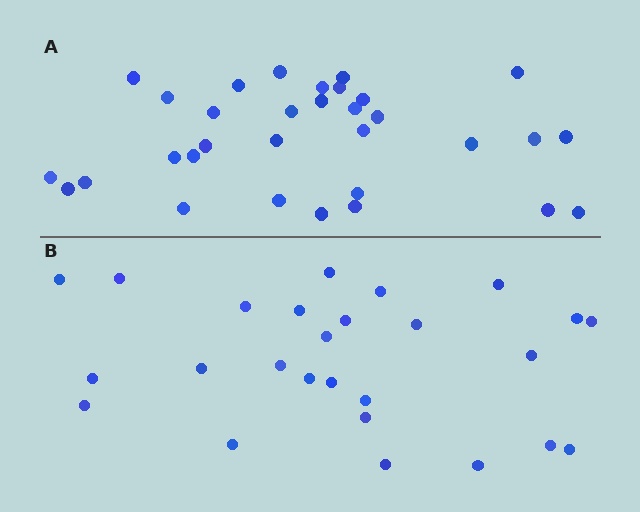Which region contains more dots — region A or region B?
Region A (the top region) has more dots.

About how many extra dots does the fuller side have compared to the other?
Region A has about 6 more dots than region B.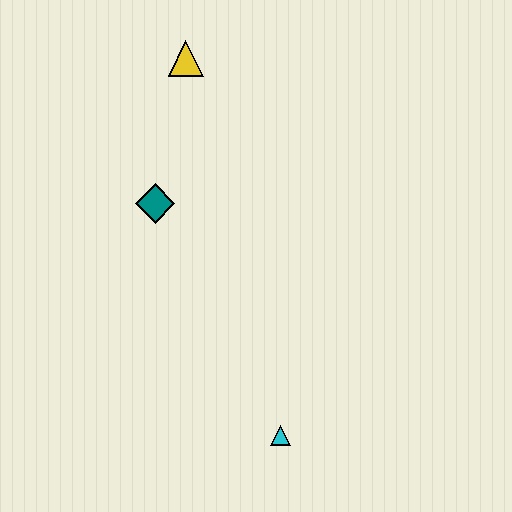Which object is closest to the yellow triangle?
The teal diamond is closest to the yellow triangle.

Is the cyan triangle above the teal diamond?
No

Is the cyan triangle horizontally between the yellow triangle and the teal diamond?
No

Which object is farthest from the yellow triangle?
The cyan triangle is farthest from the yellow triangle.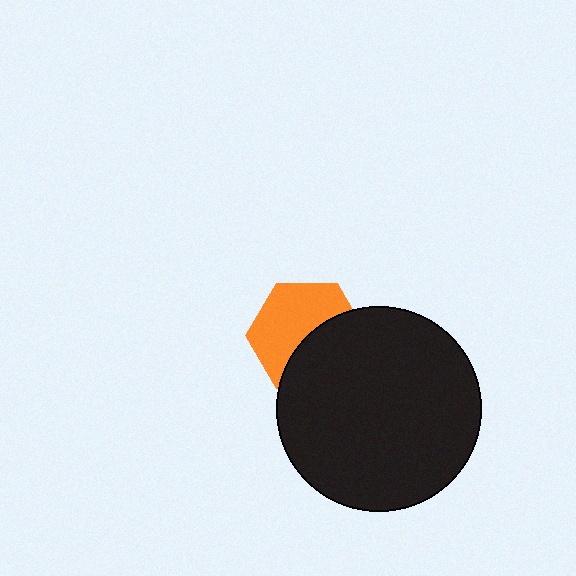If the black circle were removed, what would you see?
You would see the complete orange hexagon.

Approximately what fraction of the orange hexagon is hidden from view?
Roughly 45% of the orange hexagon is hidden behind the black circle.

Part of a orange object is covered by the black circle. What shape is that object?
It is a hexagon.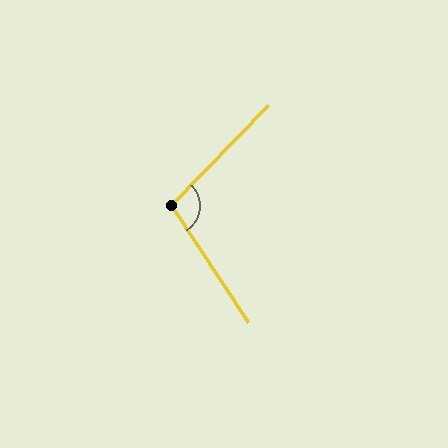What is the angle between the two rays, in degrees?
Approximately 102 degrees.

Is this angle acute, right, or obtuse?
It is obtuse.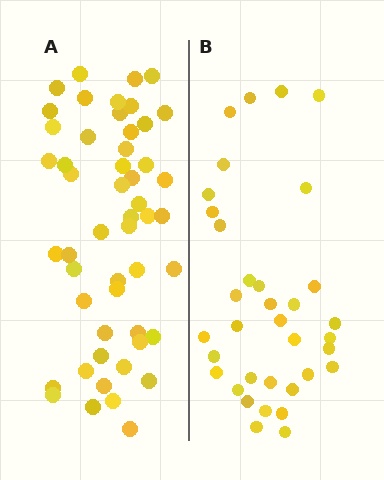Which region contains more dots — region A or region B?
Region A (the left region) has more dots.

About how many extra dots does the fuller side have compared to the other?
Region A has approximately 15 more dots than region B.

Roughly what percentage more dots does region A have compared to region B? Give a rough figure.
About 45% more.